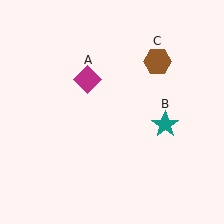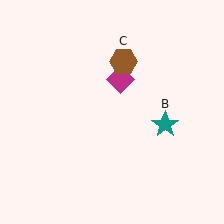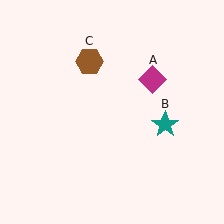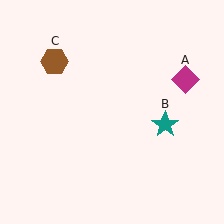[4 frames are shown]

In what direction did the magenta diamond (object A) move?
The magenta diamond (object A) moved right.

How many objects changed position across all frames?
2 objects changed position: magenta diamond (object A), brown hexagon (object C).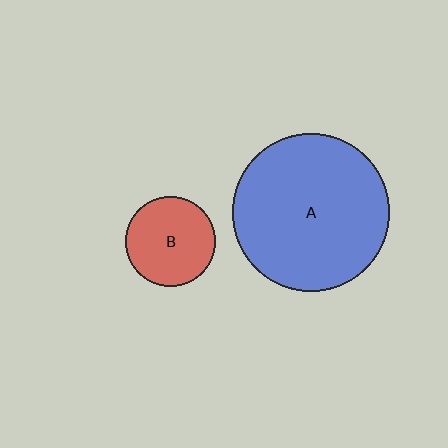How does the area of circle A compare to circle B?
Approximately 3.1 times.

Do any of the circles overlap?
No, none of the circles overlap.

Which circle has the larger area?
Circle A (blue).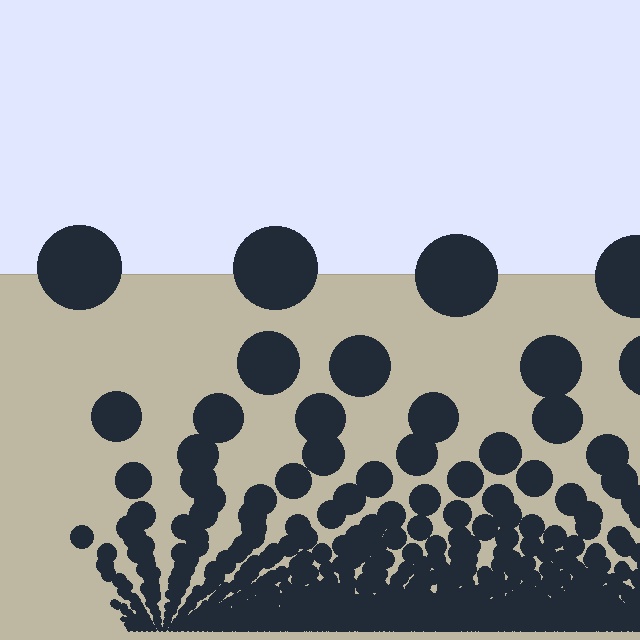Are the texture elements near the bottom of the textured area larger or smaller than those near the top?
Smaller. The gradient is inverted — elements near the bottom are smaller and denser.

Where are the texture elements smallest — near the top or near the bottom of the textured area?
Near the bottom.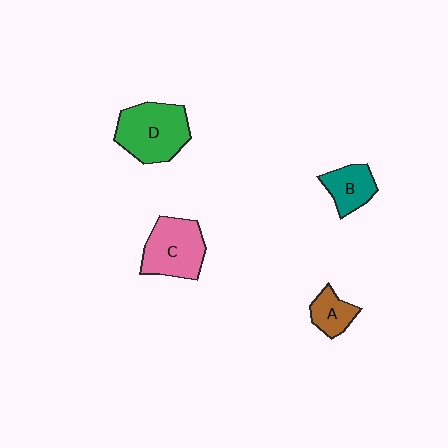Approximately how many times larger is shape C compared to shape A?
Approximately 2.1 times.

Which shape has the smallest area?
Shape A (brown).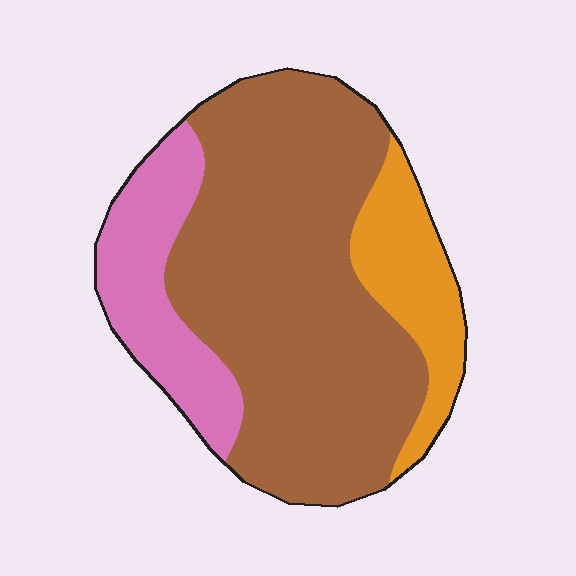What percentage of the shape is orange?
Orange covers roughly 15% of the shape.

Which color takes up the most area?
Brown, at roughly 65%.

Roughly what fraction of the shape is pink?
Pink takes up about one fifth (1/5) of the shape.